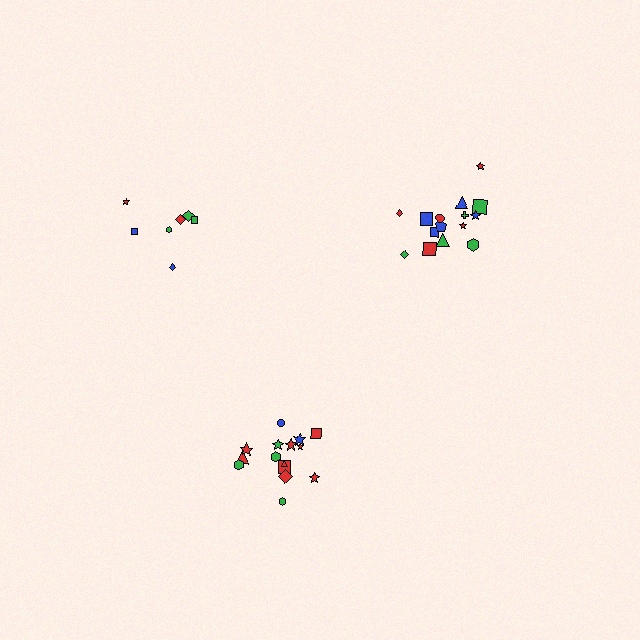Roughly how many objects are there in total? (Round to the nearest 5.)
Roughly 35 objects in total.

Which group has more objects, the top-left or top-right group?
The top-right group.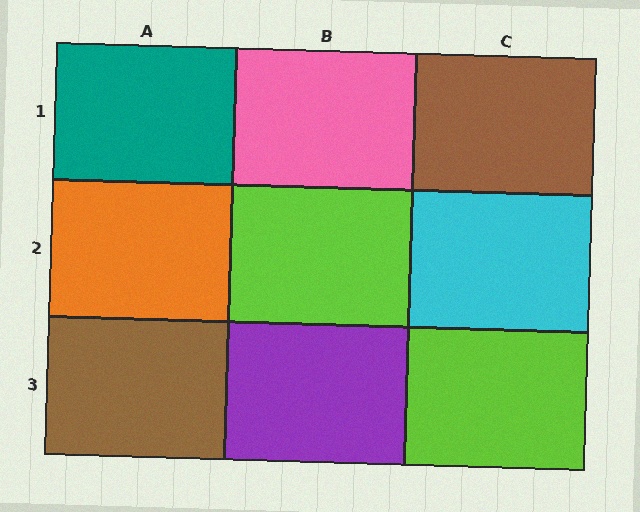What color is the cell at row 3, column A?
Brown.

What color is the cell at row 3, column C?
Lime.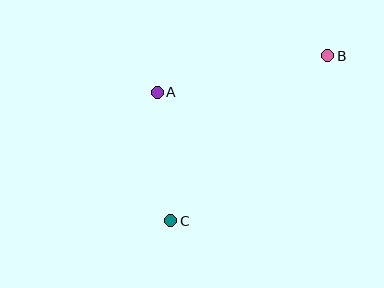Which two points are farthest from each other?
Points B and C are farthest from each other.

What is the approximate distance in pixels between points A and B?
The distance between A and B is approximately 175 pixels.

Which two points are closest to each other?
Points A and C are closest to each other.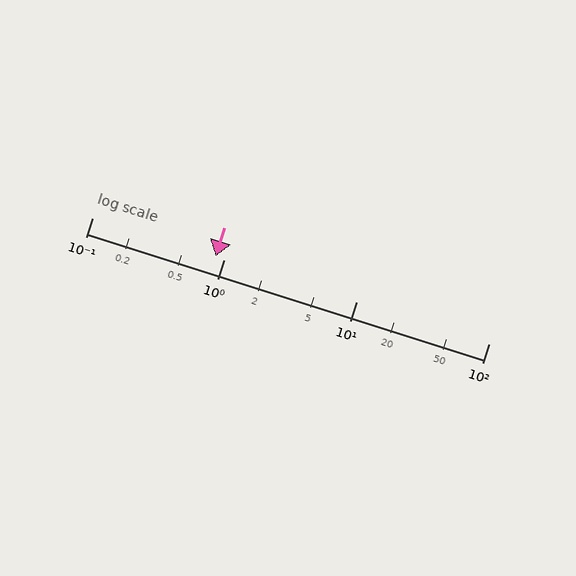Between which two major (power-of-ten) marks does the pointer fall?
The pointer is between 0.1 and 1.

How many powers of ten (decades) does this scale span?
The scale spans 3 decades, from 0.1 to 100.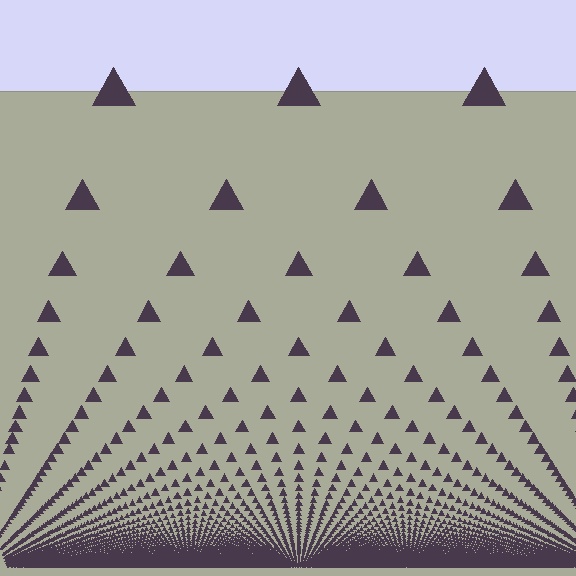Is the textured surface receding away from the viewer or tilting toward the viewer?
The surface appears to tilt toward the viewer. Texture elements get larger and sparser toward the top.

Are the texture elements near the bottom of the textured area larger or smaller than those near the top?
Smaller. The gradient is inverted — elements near the bottom are smaller and denser.